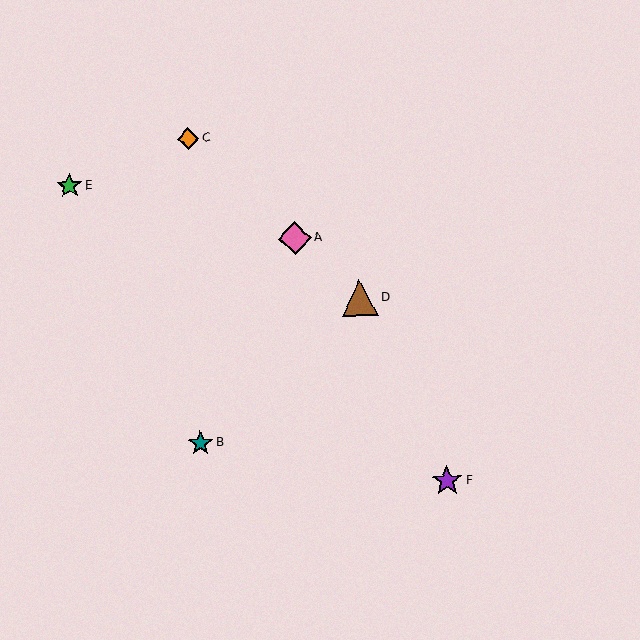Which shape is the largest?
The brown triangle (labeled D) is the largest.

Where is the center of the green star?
The center of the green star is at (70, 186).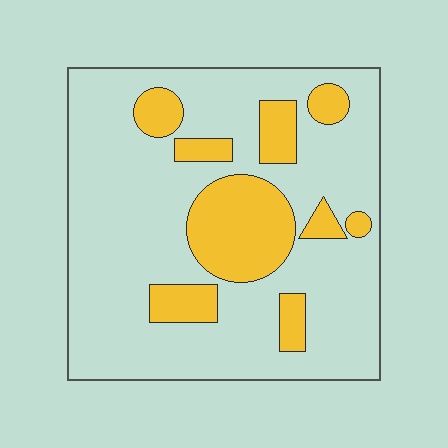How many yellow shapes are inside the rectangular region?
9.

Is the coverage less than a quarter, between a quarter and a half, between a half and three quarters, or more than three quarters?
Less than a quarter.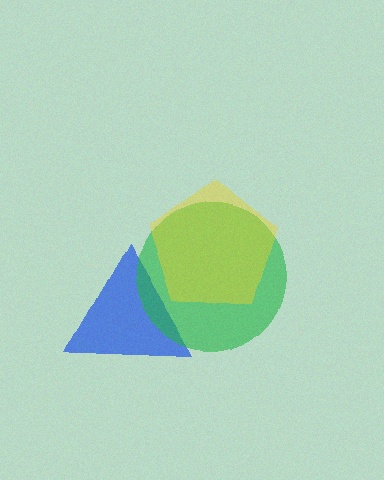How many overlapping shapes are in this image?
There are 3 overlapping shapes in the image.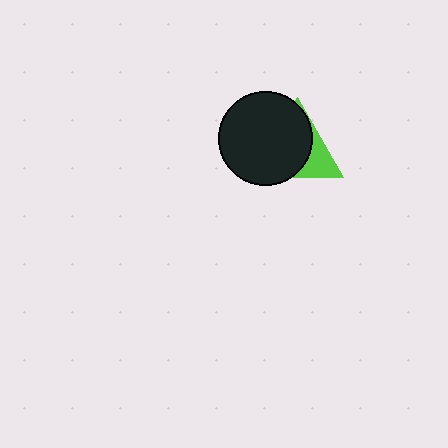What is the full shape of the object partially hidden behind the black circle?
The partially hidden object is a lime triangle.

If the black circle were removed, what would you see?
You would see the complete lime triangle.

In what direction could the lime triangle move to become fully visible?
The lime triangle could move right. That would shift it out from behind the black circle entirely.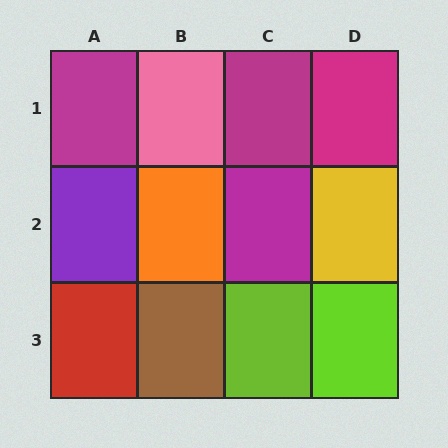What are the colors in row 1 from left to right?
Magenta, pink, magenta, magenta.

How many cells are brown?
1 cell is brown.